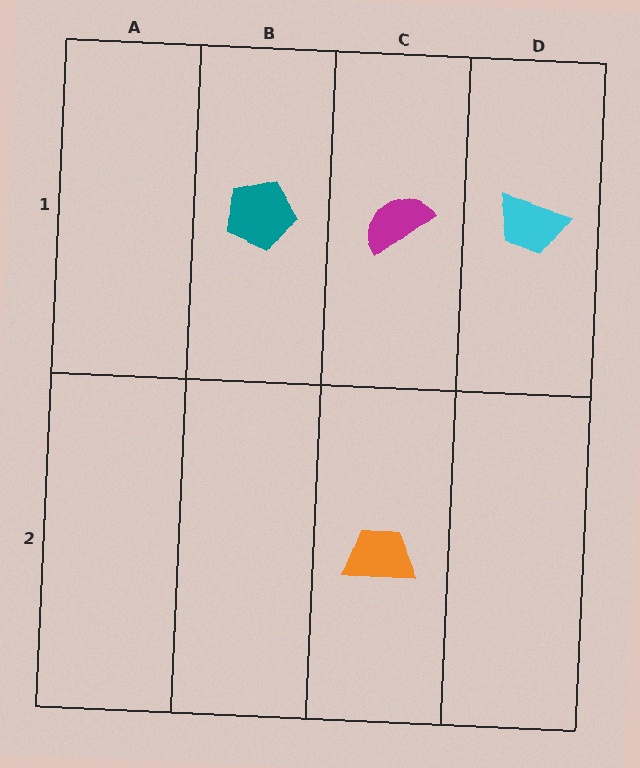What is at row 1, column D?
A cyan trapezoid.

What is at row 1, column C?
A magenta semicircle.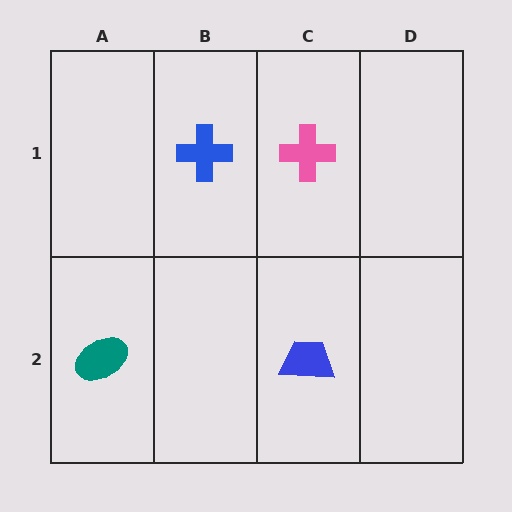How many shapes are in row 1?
2 shapes.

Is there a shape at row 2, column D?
No, that cell is empty.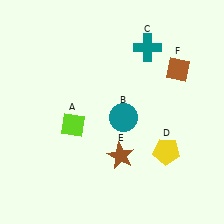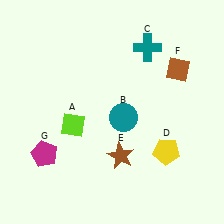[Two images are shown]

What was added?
A magenta pentagon (G) was added in Image 2.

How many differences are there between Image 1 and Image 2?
There is 1 difference between the two images.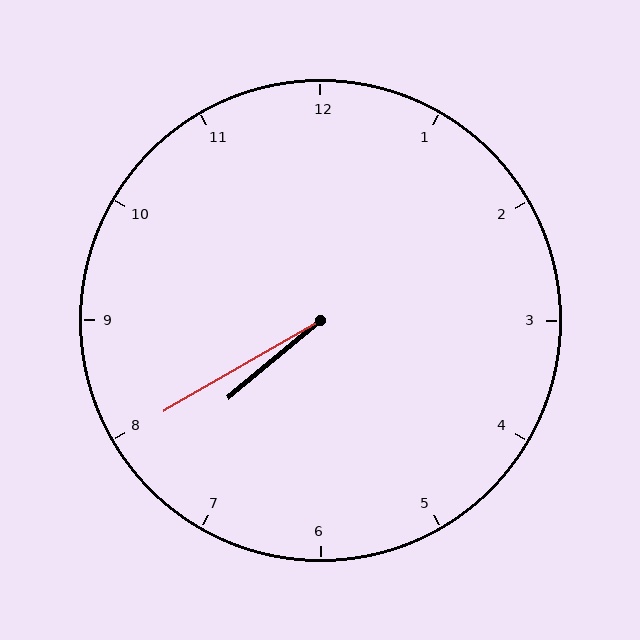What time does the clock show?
7:40.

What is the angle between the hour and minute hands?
Approximately 10 degrees.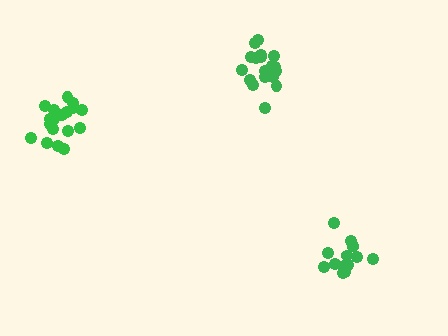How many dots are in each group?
Group 1: 19 dots, Group 2: 19 dots, Group 3: 14 dots (52 total).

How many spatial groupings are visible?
There are 3 spatial groupings.